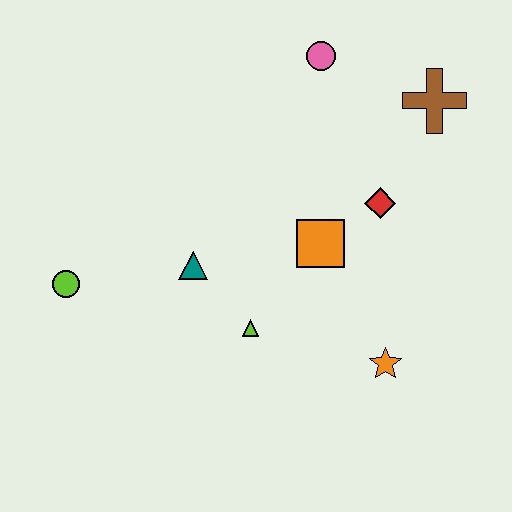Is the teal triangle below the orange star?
No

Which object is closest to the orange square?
The red diamond is closest to the orange square.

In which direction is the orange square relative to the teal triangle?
The orange square is to the right of the teal triangle.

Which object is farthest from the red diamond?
The lime circle is farthest from the red diamond.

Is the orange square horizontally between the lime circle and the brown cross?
Yes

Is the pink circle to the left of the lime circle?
No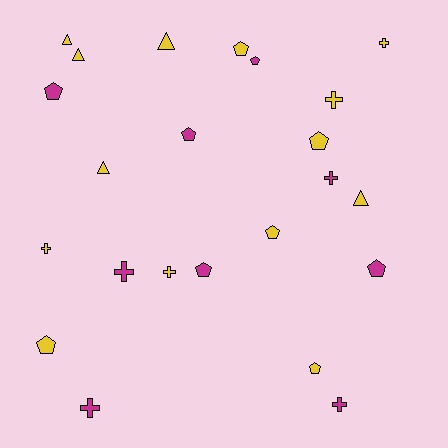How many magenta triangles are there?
There are no magenta triangles.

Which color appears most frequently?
Yellow, with 14 objects.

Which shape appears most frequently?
Pentagon, with 10 objects.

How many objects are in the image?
There are 23 objects.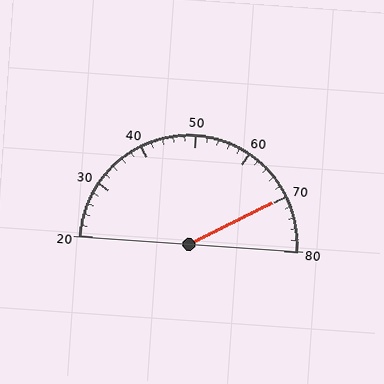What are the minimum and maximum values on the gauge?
The gauge ranges from 20 to 80.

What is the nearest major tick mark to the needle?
The nearest major tick mark is 70.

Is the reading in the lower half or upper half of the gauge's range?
The reading is in the upper half of the range (20 to 80).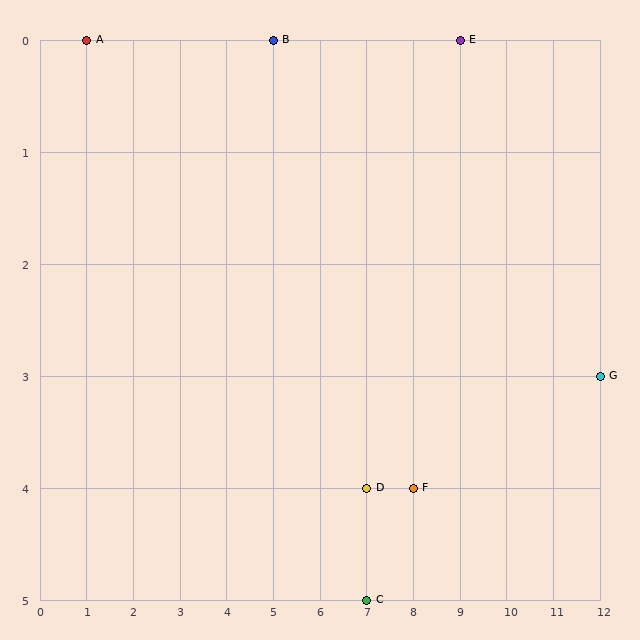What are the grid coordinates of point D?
Point D is at grid coordinates (7, 4).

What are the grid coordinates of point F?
Point F is at grid coordinates (8, 4).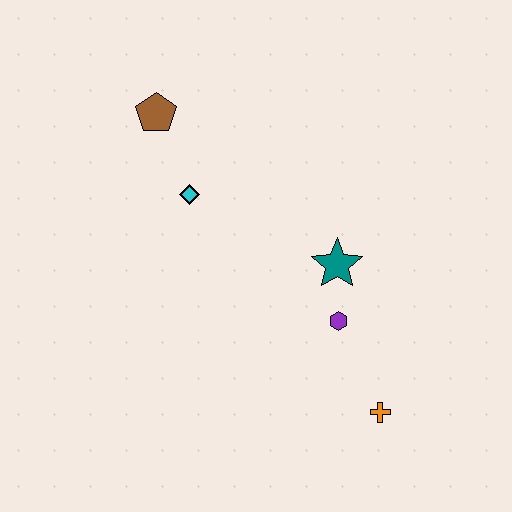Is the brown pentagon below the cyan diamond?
No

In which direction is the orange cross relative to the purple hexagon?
The orange cross is below the purple hexagon.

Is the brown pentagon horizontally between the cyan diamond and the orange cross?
No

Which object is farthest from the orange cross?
The brown pentagon is farthest from the orange cross.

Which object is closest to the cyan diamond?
The brown pentagon is closest to the cyan diamond.